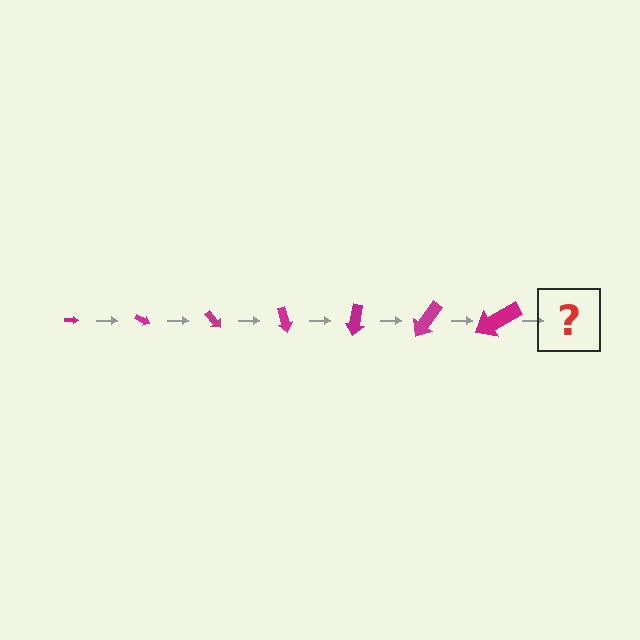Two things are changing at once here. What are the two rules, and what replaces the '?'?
The two rules are that the arrow grows larger each step and it rotates 25 degrees each step. The '?' should be an arrow, larger than the previous one and rotated 175 degrees from the start.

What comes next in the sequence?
The next element should be an arrow, larger than the previous one and rotated 175 degrees from the start.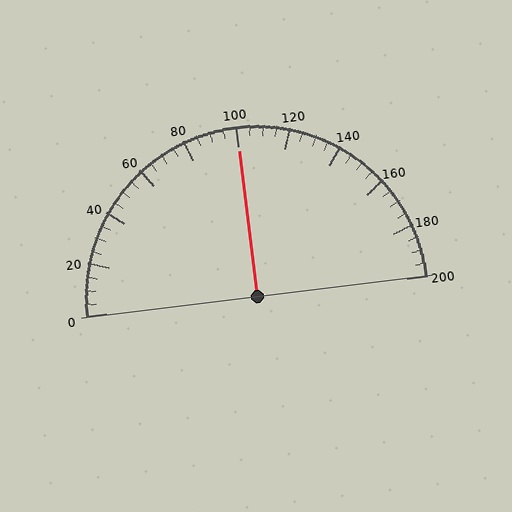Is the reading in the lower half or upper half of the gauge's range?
The reading is in the upper half of the range (0 to 200).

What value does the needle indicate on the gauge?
The needle indicates approximately 100.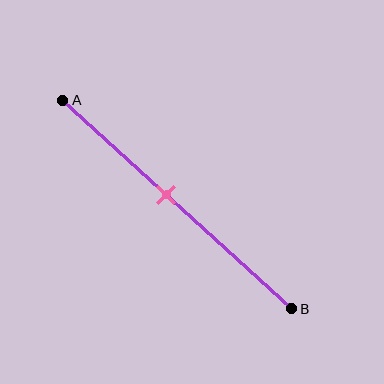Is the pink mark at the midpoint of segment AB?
No, the mark is at about 45% from A, not at the 50% midpoint.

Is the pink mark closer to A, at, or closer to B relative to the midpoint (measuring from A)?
The pink mark is closer to point A than the midpoint of segment AB.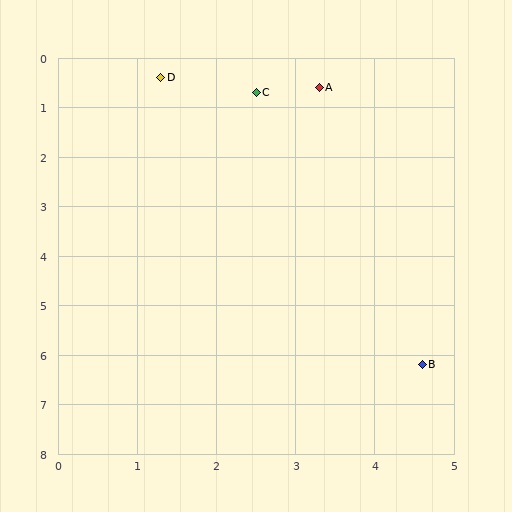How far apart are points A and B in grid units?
Points A and B are about 5.7 grid units apart.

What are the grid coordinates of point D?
Point D is at approximately (1.3, 0.4).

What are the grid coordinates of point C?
Point C is at approximately (2.5, 0.7).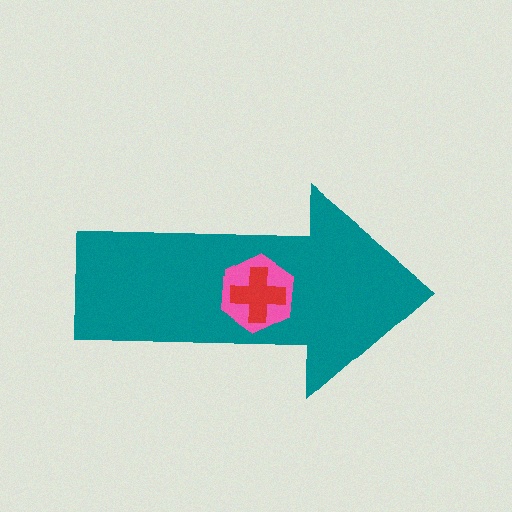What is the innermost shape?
The red cross.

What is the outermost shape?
The teal arrow.